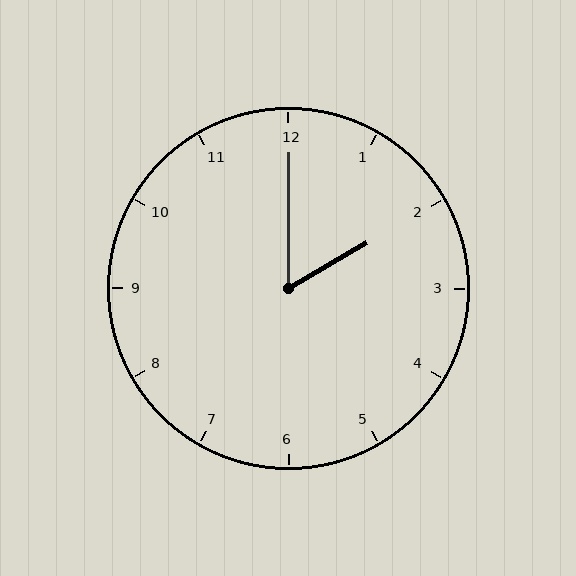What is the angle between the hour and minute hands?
Approximately 60 degrees.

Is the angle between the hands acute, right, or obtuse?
It is acute.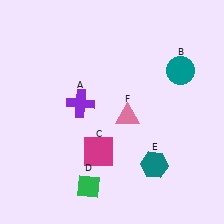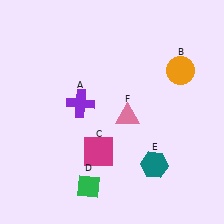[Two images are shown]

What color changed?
The circle (B) changed from teal in Image 1 to orange in Image 2.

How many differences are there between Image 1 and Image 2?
There is 1 difference between the two images.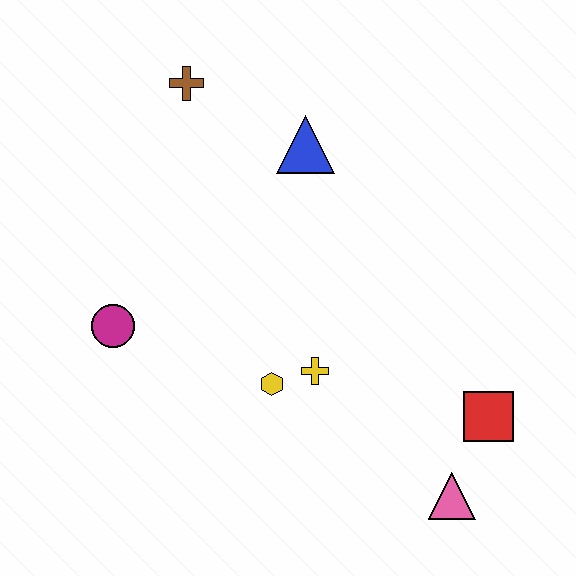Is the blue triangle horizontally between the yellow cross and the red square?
No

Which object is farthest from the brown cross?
The pink triangle is farthest from the brown cross.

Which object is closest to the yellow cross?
The yellow hexagon is closest to the yellow cross.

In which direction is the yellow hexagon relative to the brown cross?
The yellow hexagon is below the brown cross.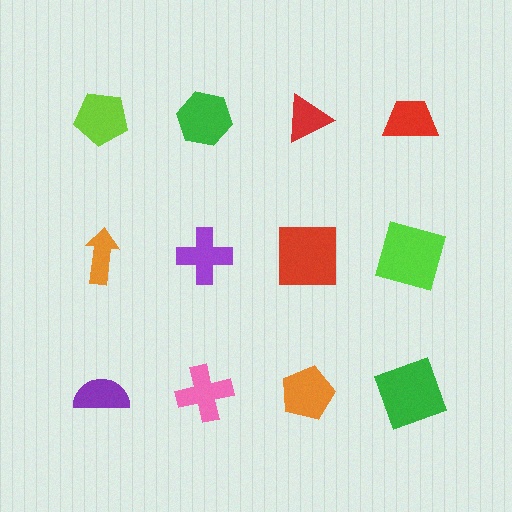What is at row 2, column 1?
An orange arrow.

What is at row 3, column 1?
A purple semicircle.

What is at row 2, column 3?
A red square.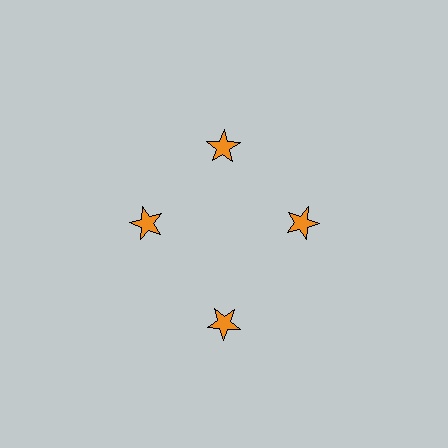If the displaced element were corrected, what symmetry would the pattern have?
It would have 4-fold rotational symmetry — the pattern would map onto itself every 90 degrees.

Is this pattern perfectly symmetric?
No. The 4 orange stars are arranged in a ring, but one element near the 6 o'clock position is pushed outward from the center, breaking the 4-fold rotational symmetry.